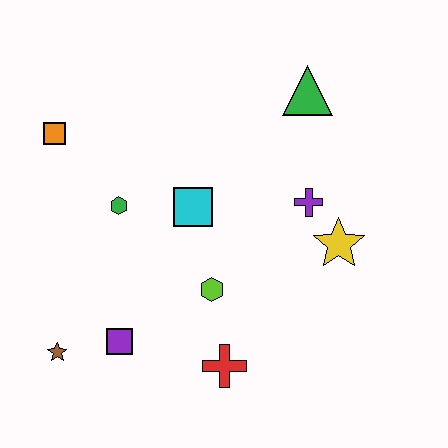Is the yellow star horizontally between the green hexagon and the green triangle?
No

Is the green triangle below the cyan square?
No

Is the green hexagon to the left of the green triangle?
Yes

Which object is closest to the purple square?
The brown star is closest to the purple square.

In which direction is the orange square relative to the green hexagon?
The orange square is above the green hexagon.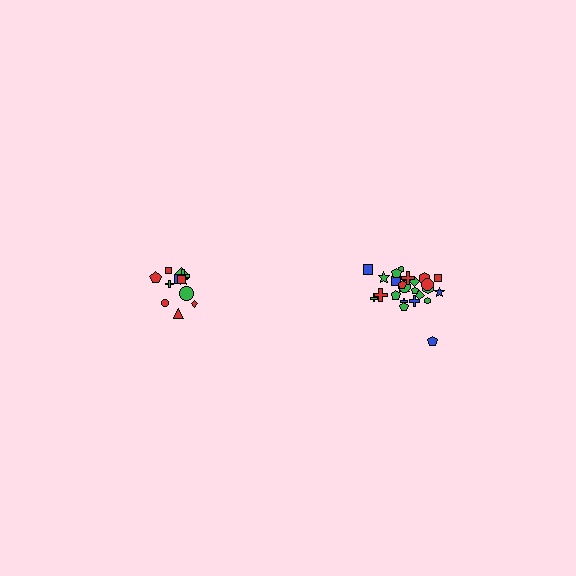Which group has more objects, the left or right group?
The right group.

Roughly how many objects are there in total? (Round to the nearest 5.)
Roughly 35 objects in total.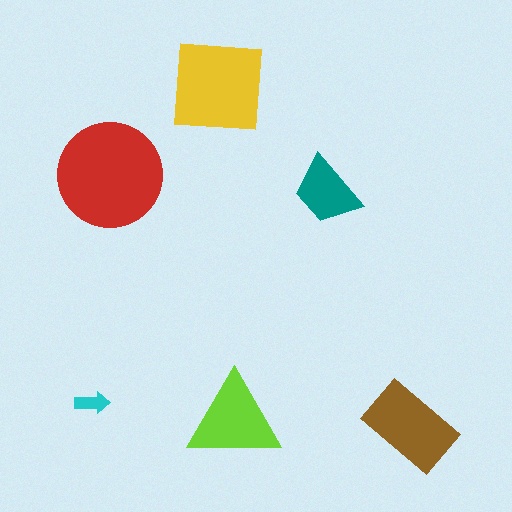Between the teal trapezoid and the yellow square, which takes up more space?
The yellow square.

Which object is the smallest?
The cyan arrow.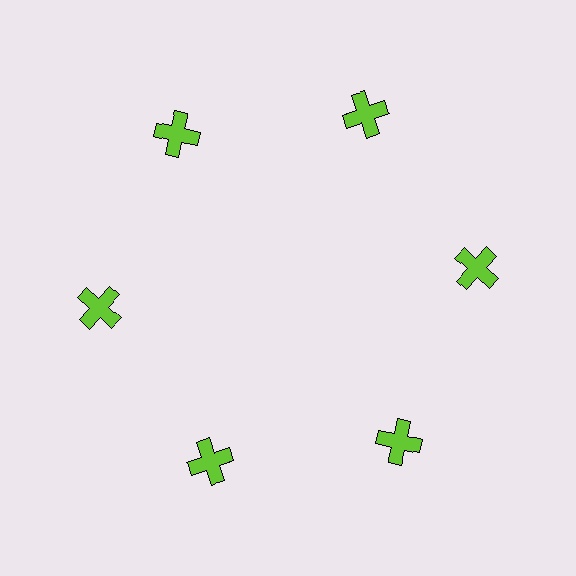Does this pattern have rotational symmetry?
Yes, this pattern has 6-fold rotational symmetry. It looks the same after rotating 60 degrees around the center.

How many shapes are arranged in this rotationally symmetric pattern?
There are 6 shapes, arranged in 6 groups of 1.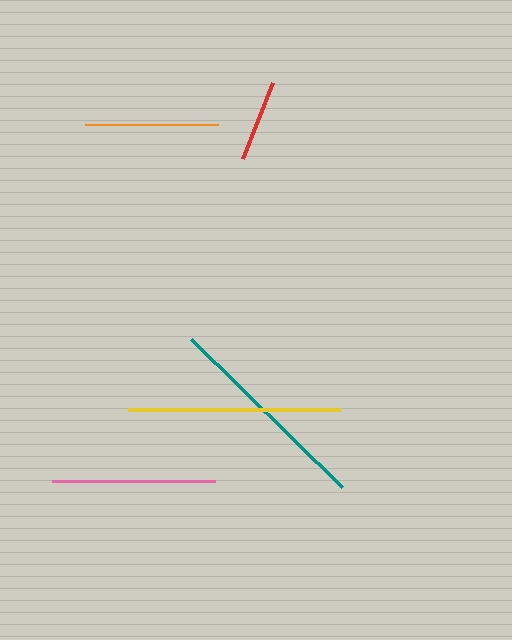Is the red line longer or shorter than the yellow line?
The yellow line is longer than the red line.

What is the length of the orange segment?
The orange segment is approximately 133 pixels long.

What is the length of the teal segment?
The teal segment is approximately 211 pixels long.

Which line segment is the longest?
The yellow line is the longest at approximately 213 pixels.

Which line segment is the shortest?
The red line is the shortest at approximately 82 pixels.